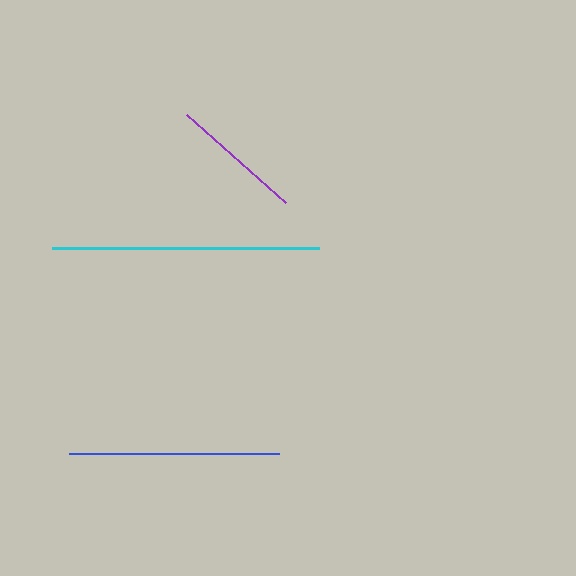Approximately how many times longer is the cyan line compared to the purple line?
The cyan line is approximately 2.0 times the length of the purple line.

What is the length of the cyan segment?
The cyan segment is approximately 267 pixels long.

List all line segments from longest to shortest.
From longest to shortest: cyan, blue, purple.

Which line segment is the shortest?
The purple line is the shortest at approximately 132 pixels.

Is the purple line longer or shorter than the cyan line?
The cyan line is longer than the purple line.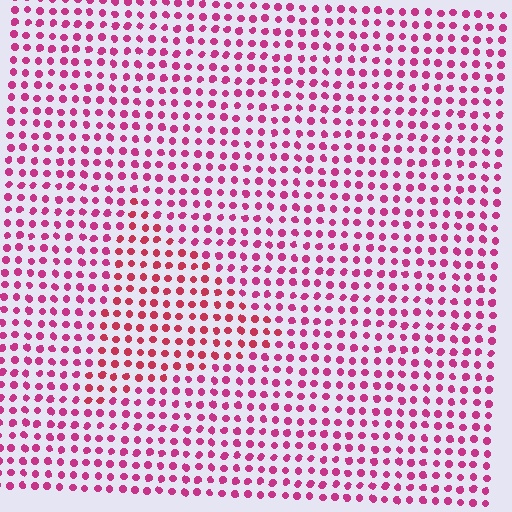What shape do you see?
I see a triangle.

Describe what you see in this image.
The image is filled with small magenta elements in a uniform arrangement. A triangle-shaped region is visible where the elements are tinted to a slightly different hue, forming a subtle color boundary.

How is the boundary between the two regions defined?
The boundary is defined purely by a slight shift in hue (about 21 degrees). Spacing, size, and orientation are identical on both sides.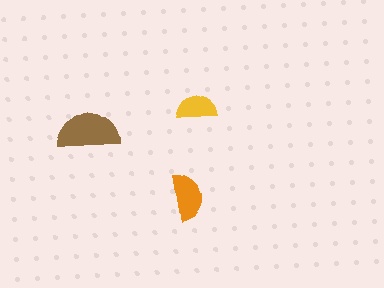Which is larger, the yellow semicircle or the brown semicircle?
The brown one.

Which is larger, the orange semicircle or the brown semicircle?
The brown one.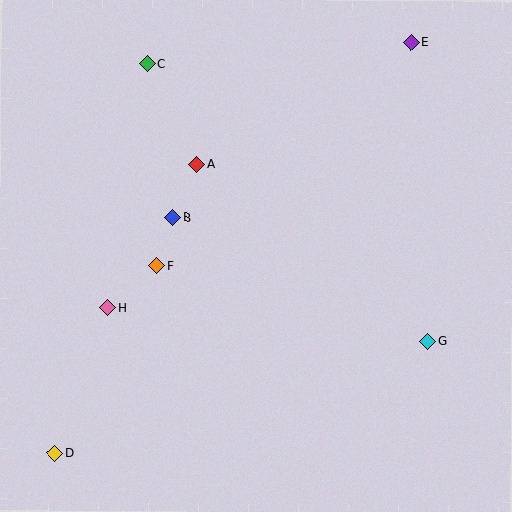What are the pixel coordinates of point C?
Point C is at (148, 64).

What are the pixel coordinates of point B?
Point B is at (173, 217).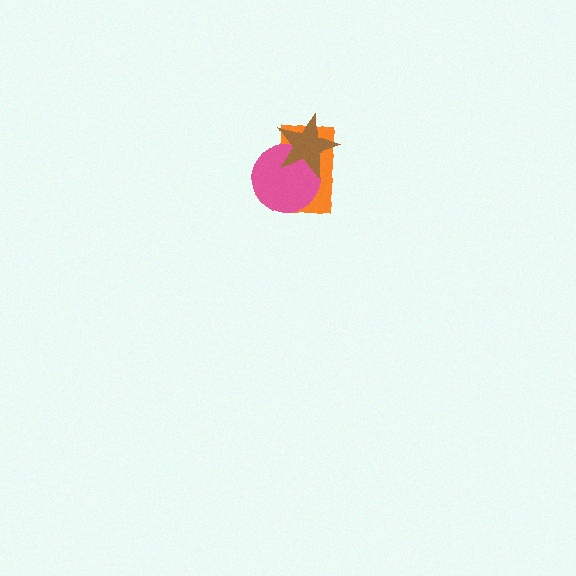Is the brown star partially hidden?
No, no other shape covers it.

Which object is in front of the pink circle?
The brown star is in front of the pink circle.